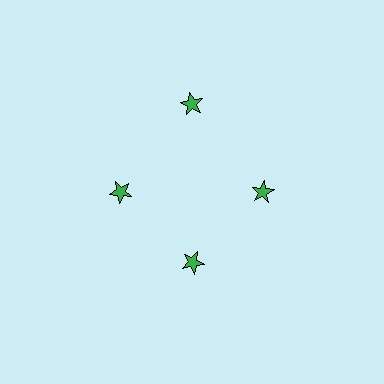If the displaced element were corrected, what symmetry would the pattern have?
It would have 4-fold rotational symmetry — the pattern would map onto itself every 90 degrees.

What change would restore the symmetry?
The symmetry would be restored by moving it inward, back onto the ring so that all 4 stars sit at equal angles and equal distance from the center.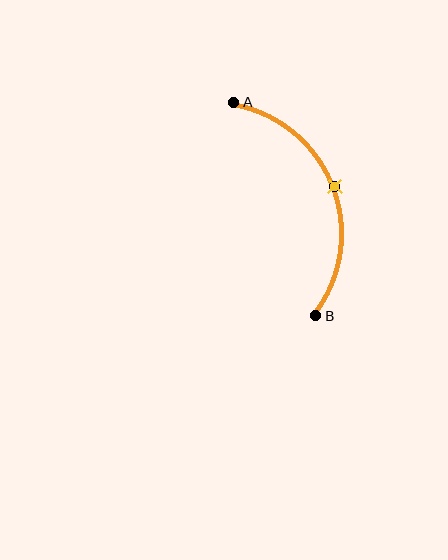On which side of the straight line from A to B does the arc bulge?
The arc bulges to the right of the straight line connecting A and B.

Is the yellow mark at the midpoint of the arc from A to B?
Yes. The yellow mark lies on the arc at equal arc-length from both A and B — it is the arc midpoint.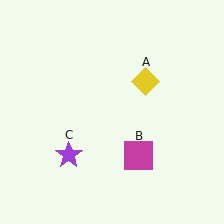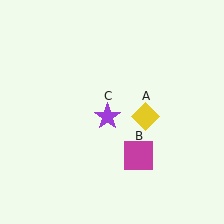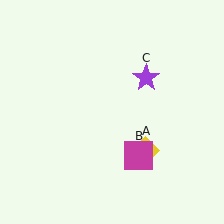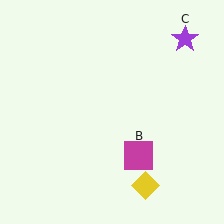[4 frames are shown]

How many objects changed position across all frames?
2 objects changed position: yellow diamond (object A), purple star (object C).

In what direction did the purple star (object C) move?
The purple star (object C) moved up and to the right.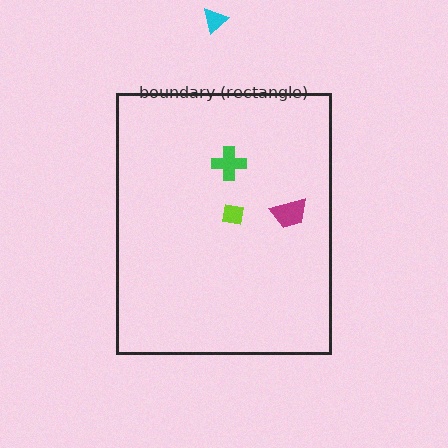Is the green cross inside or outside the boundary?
Inside.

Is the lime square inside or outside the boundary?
Inside.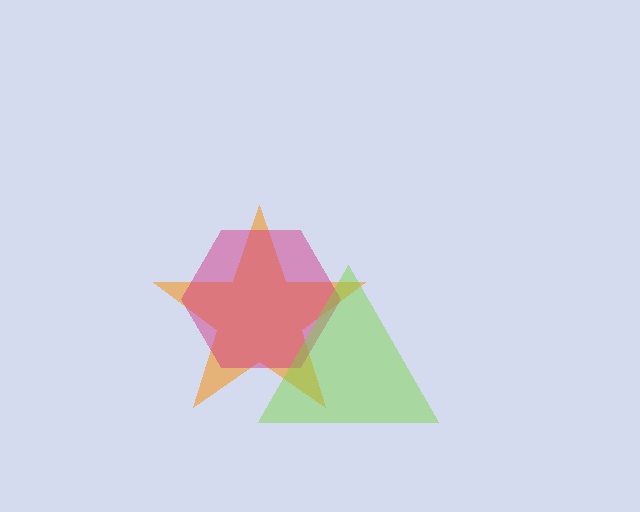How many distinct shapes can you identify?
There are 3 distinct shapes: an orange star, a magenta hexagon, a lime triangle.